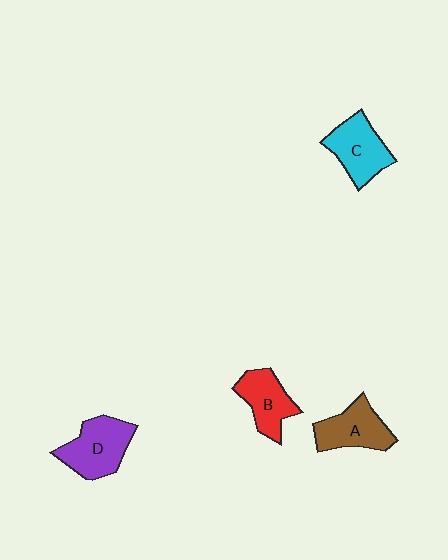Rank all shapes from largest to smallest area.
From largest to smallest: D (purple), C (cyan), A (brown), B (red).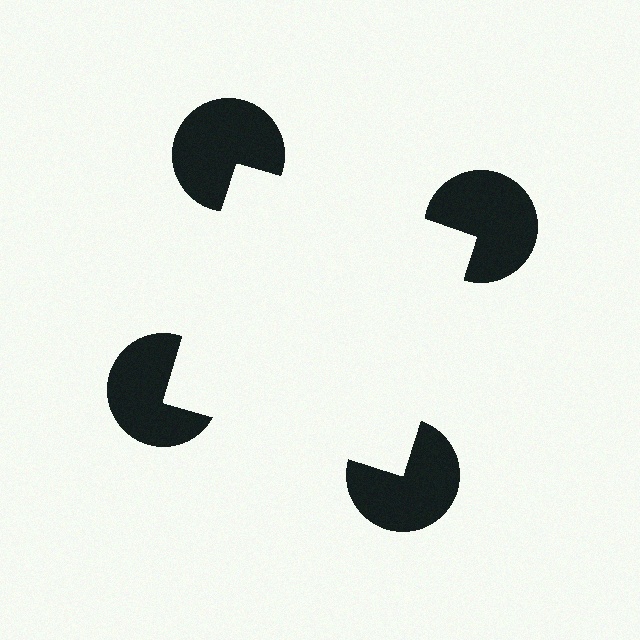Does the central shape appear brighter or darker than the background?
It typically appears slightly brighter than the background, even though no actual brightness change is drawn.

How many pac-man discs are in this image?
There are 4 — one at each vertex of the illusory square.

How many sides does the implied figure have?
4 sides.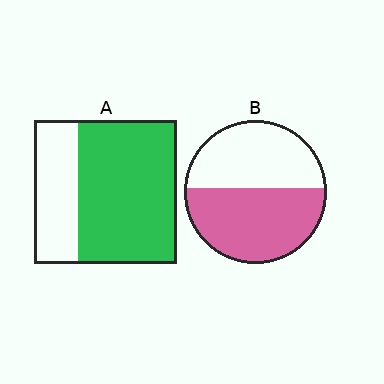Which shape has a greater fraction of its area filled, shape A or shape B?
Shape A.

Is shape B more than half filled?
Roughly half.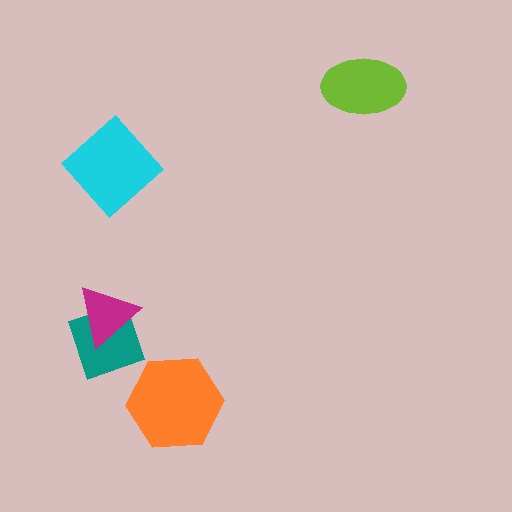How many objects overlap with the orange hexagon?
0 objects overlap with the orange hexagon.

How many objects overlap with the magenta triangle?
1 object overlaps with the magenta triangle.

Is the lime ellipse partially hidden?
No, no other shape covers it.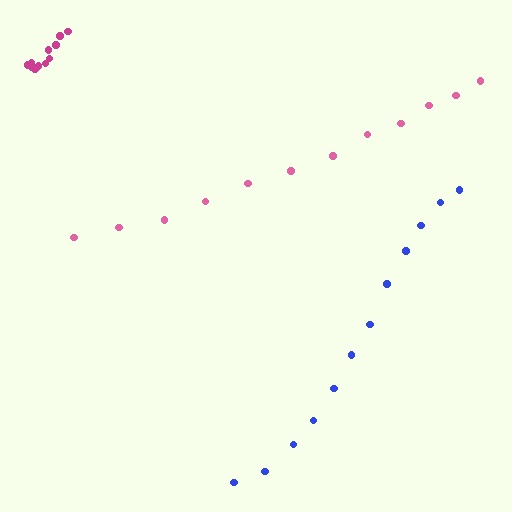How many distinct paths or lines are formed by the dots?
There are 3 distinct paths.